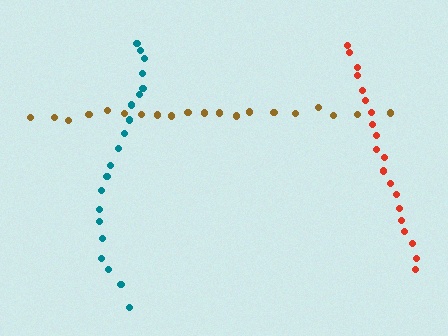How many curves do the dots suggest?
There are 3 distinct paths.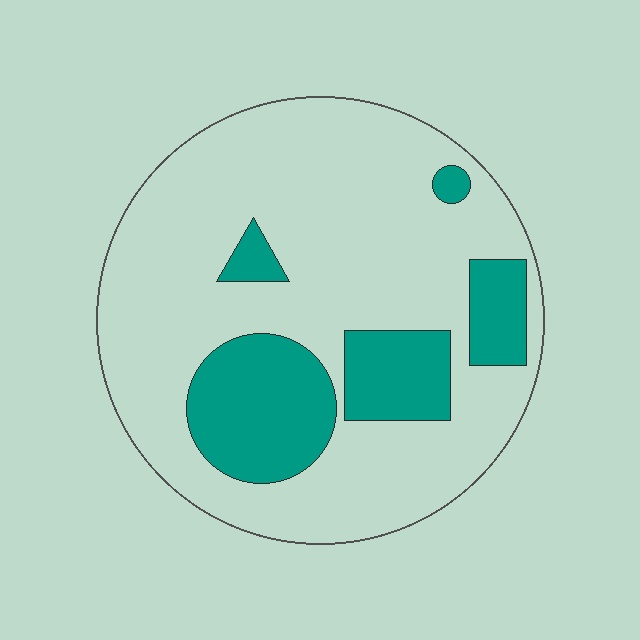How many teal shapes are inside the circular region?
5.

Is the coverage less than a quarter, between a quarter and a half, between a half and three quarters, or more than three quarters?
Less than a quarter.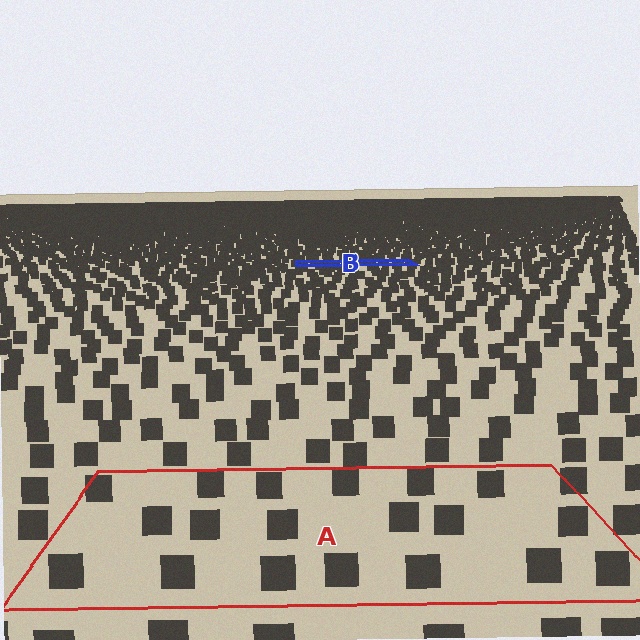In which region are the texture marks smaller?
The texture marks are smaller in region B, because it is farther away.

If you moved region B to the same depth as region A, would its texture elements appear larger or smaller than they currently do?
They would appear larger. At a closer depth, the same texture elements are projected at a bigger on-screen size.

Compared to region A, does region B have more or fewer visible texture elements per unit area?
Region B has more texture elements per unit area — they are packed more densely because it is farther away.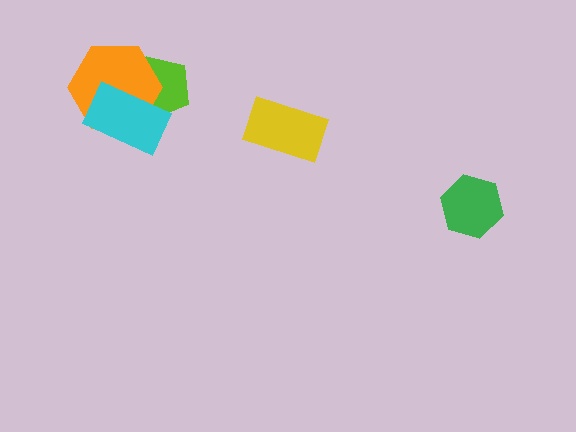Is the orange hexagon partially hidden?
Yes, it is partially covered by another shape.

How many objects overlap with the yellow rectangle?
0 objects overlap with the yellow rectangle.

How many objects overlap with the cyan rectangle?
2 objects overlap with the cyan rectangle.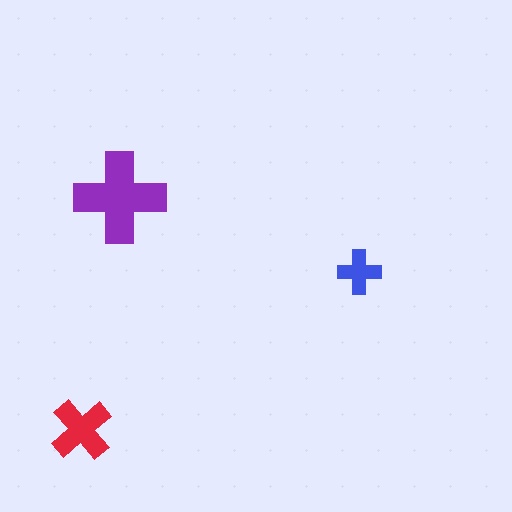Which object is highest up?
The purple cross is topmost.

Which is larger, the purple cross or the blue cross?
The purple one.